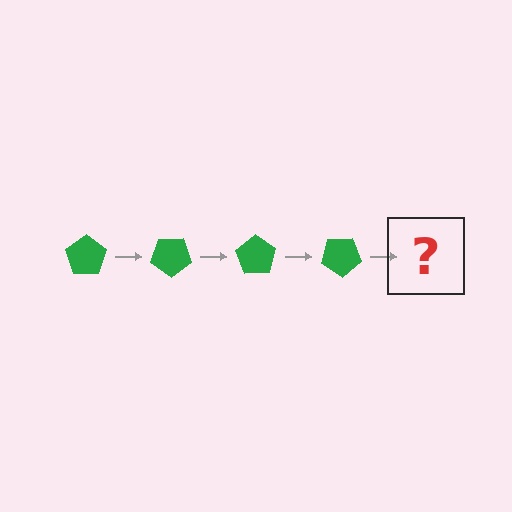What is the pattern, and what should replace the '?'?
The pattern is that the pentagon rotates 35 degrees each step. The '?' should be a green pentagon rotated 140 degrees.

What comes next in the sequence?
The next element should be a green pentagon rotated 140 degrees.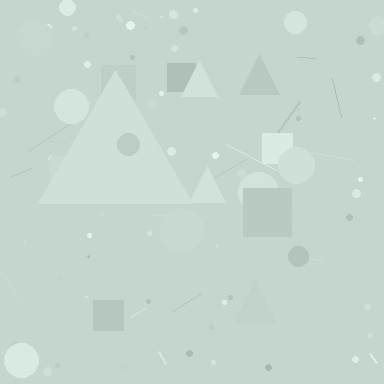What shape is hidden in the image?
A triangle is hidden in the image.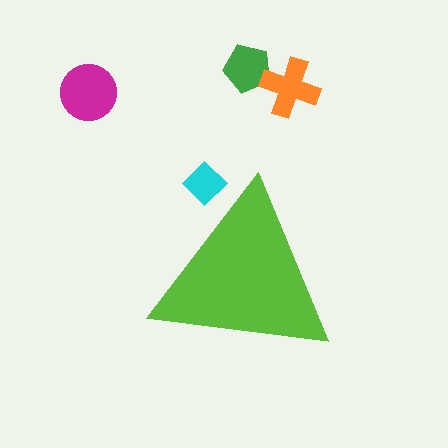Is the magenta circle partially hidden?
No, the magenta circle is fully visible.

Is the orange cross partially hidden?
No, the orange cross is fully visible.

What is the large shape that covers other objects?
A lime triangle.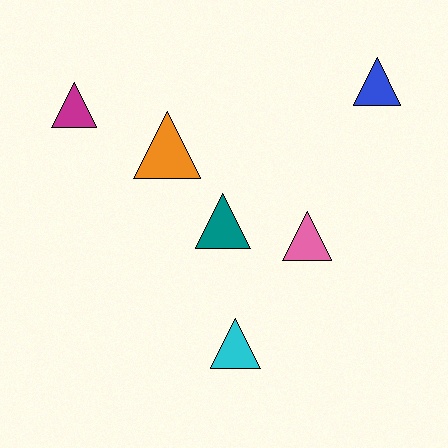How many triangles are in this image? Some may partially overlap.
There are 6 triangles.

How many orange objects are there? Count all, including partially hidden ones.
There is 1 orange object.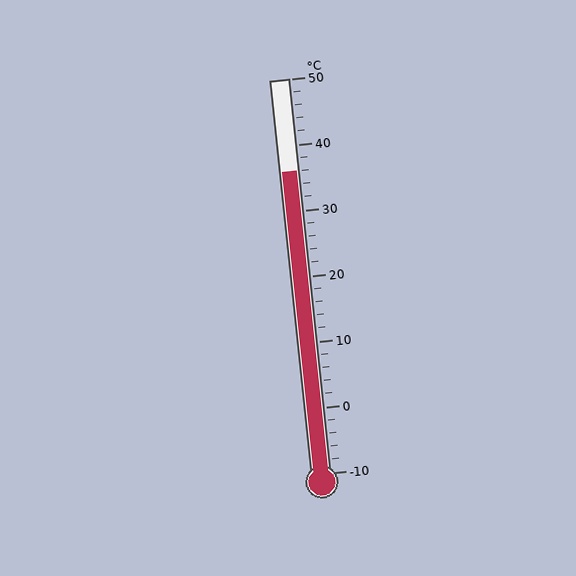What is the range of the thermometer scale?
The thermometer scale ranges from -10°C to 50°C.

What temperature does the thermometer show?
The thermometer shows approximately 36°C.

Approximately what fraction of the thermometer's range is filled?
The thermometer is filled to approximately 75% of its range.